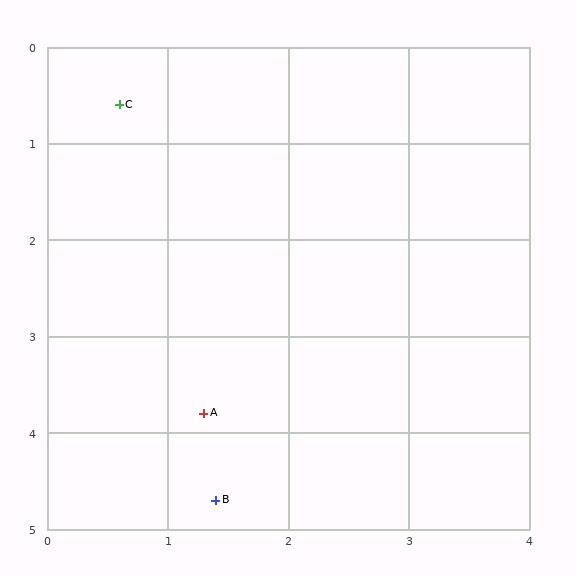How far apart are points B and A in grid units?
Points B and A are about 0.9 grid units apart.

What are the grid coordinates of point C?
Point C is at approximately (0.6, 0.6).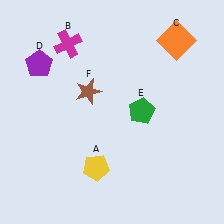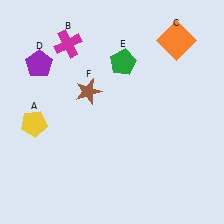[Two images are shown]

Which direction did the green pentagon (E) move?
The green pentagon (E) moved up.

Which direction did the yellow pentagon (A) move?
The yellow pentagon (A) moved left.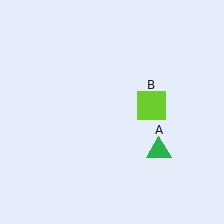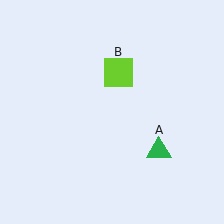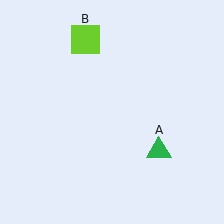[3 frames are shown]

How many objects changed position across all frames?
1 object changed position: lime square (object B).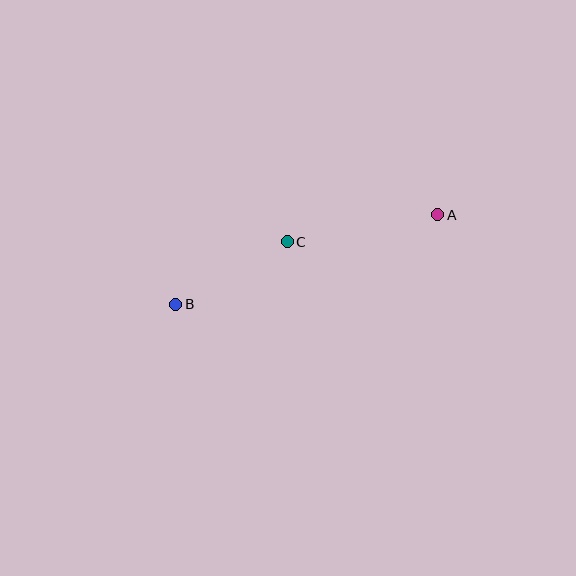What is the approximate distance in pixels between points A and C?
The distance between A and C is approximately 153 pixels.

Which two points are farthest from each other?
Points A and B are farthest from each other.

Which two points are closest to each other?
Points B and C are closest to each other.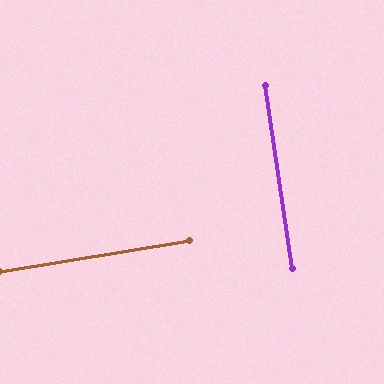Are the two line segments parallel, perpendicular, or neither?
Perpendicular — they meet at approximately 89°.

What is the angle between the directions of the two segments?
Approximately 89 degrees.